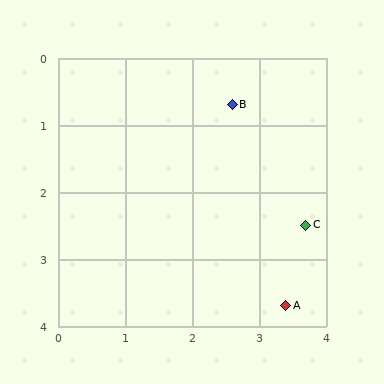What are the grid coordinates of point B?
Point B is at approximately (2.6, 0.7).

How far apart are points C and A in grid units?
Points C and A are about 1.2 grid units apart.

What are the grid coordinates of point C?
Point C is at approximately (3.7, 2.5).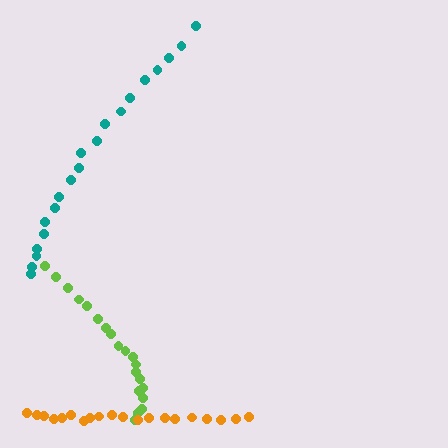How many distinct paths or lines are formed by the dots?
There are 3 distinct paths.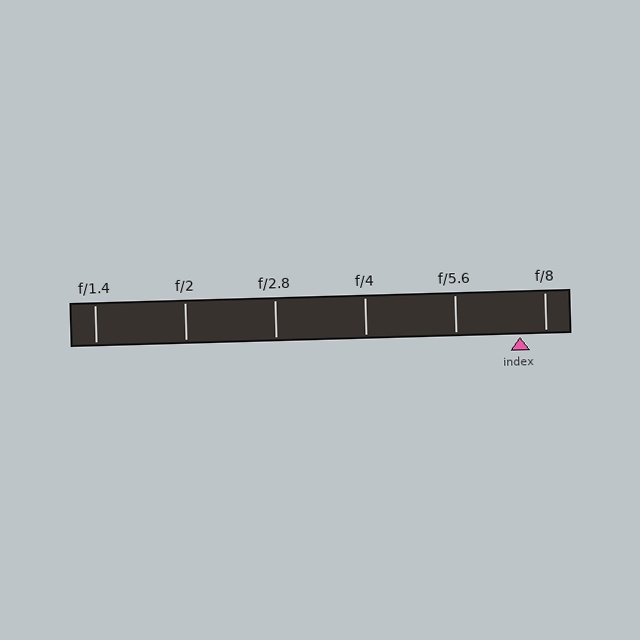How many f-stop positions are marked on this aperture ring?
There are 6 f-stop positions marked.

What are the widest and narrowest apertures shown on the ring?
The widest aperture shown is f/1.4 and the narrowest is f/8.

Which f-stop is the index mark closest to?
The index mark is closest to f/8.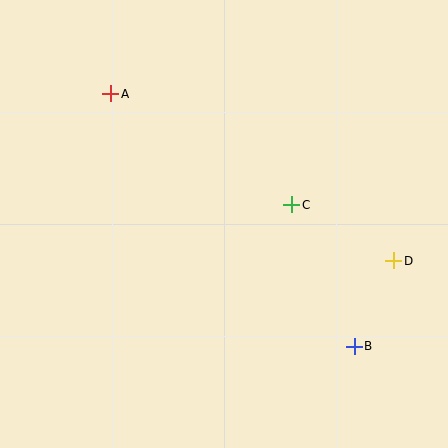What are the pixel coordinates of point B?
Point B is at (354, 346).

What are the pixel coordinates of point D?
Point D is at (394, 261).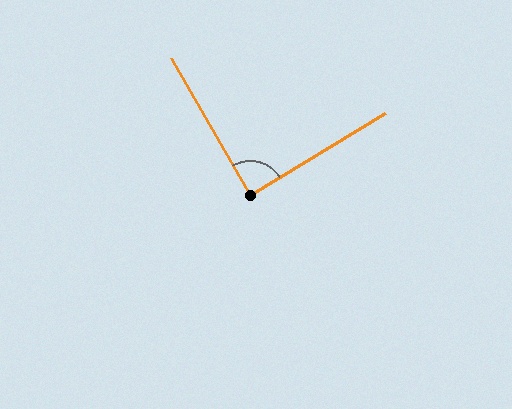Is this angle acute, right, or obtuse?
It is approximately a right angle.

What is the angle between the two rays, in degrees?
Approximately 89 degrees.